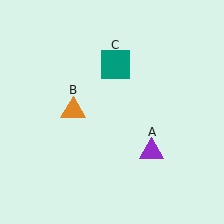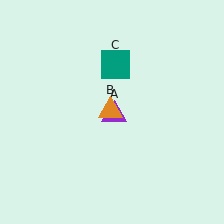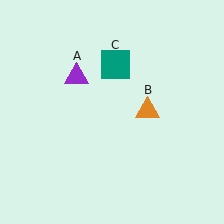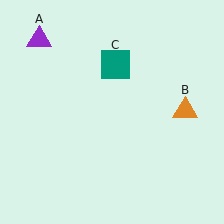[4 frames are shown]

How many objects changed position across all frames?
2 objects changed position: purple triangle (object A), orange triangle (object B).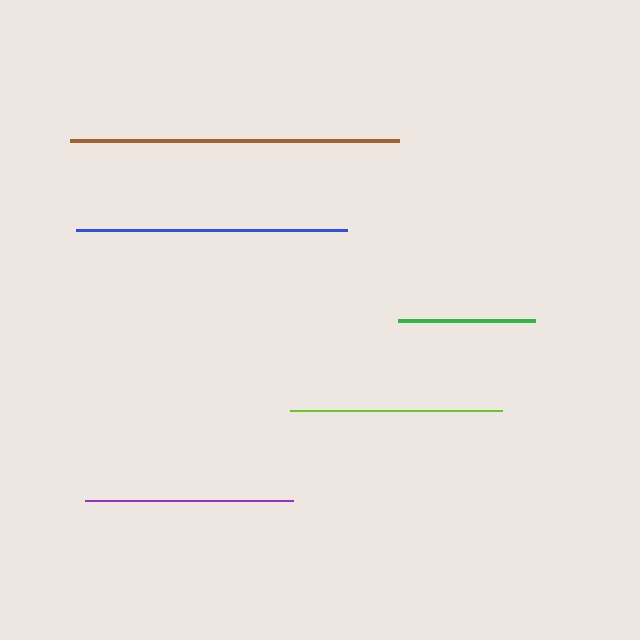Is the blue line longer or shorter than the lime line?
The blue line is longer than the lime line.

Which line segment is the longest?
The brown line is the longest at approximately 330 pixels.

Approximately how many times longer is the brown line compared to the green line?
The brown line is approximately 2.4 times the length of the green line.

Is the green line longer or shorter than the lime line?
The lime line is longer than the green line.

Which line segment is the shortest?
The green line is the shortest at approximately 136 pixels.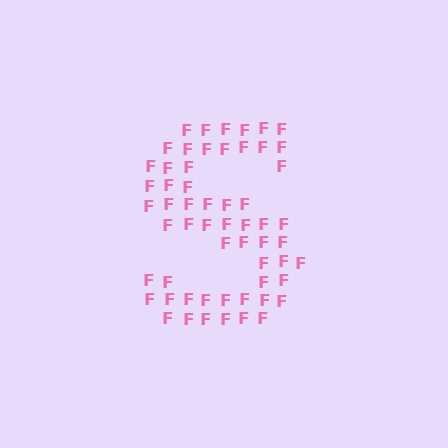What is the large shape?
The large shape is the letter S.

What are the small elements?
The small elements are letter F's.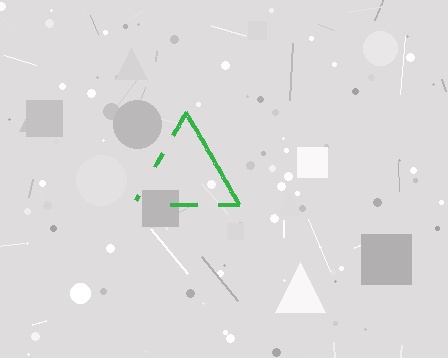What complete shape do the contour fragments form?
The contour fragments form a triangle.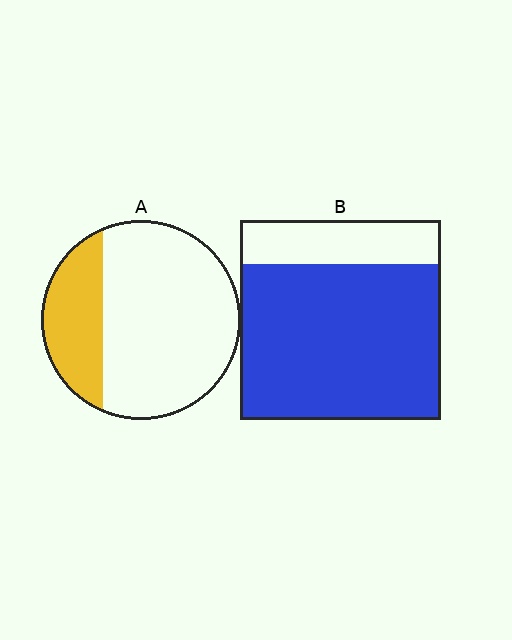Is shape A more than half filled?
No.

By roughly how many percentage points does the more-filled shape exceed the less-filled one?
By roughly 50 percentage points (B over A).